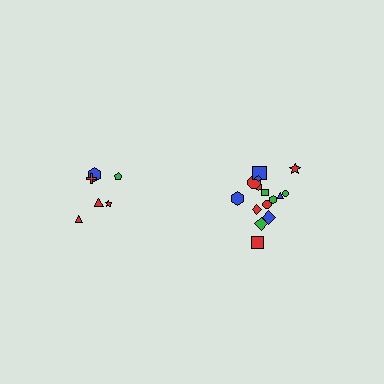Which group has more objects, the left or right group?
The right group.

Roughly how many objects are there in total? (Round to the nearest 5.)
Roughly 20 objects in total.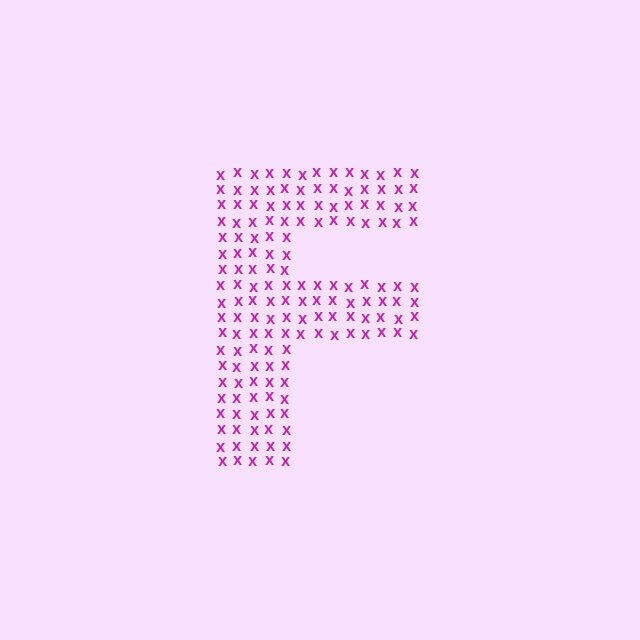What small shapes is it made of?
It is made of small letter X's.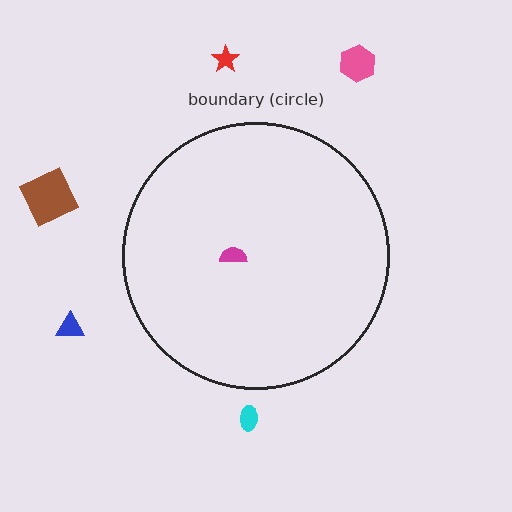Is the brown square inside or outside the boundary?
Outside.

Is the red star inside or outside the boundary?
Outside.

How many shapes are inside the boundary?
1 inside, 5 outside.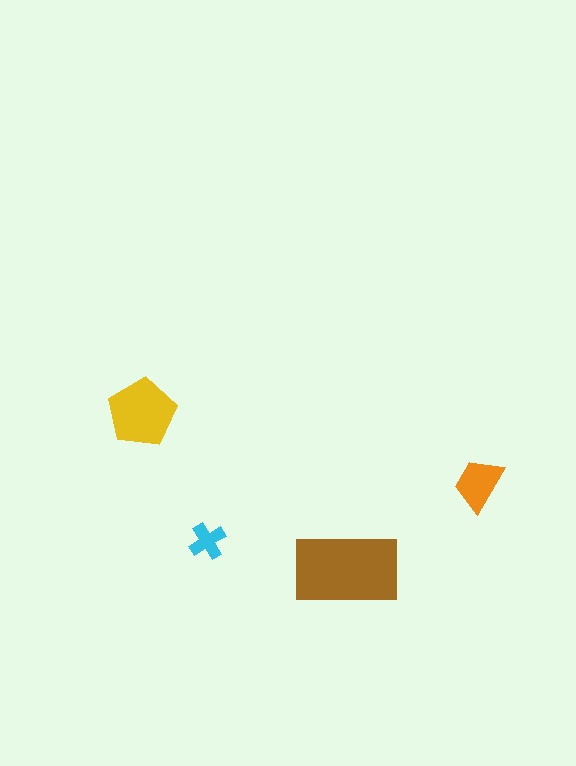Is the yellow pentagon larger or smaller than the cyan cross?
Larger.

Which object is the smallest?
The cyan cross.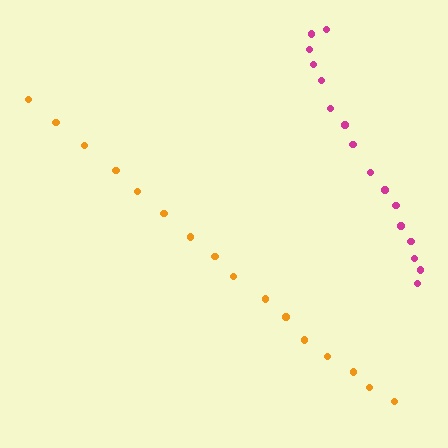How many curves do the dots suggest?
There are 2 distinct paths.